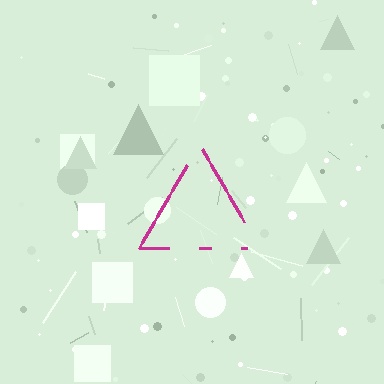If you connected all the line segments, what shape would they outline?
They would outline a triangle.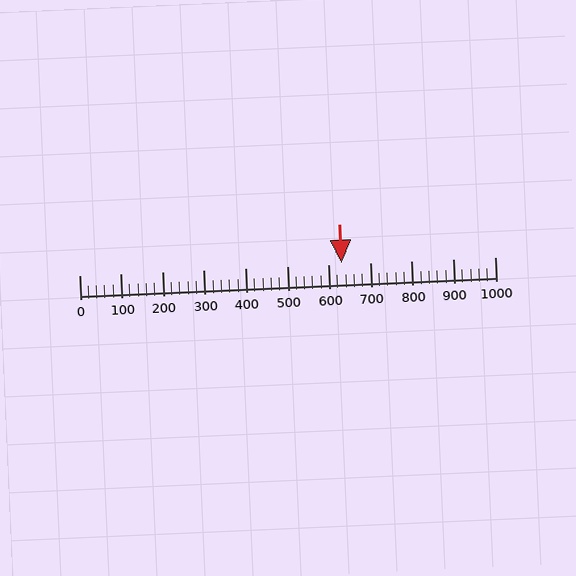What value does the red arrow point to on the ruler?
The red arrow points to approximately 630.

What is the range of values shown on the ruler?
The ruler shows values from 0 to 1000.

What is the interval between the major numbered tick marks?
The major tick marks are spaced 100 units apart.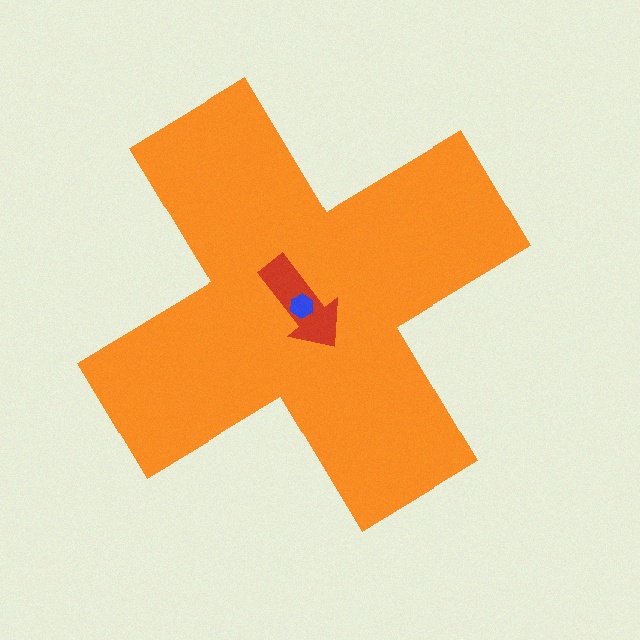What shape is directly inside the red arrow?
The blue hexagon.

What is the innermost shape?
The blue hexagon.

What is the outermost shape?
The orange cross.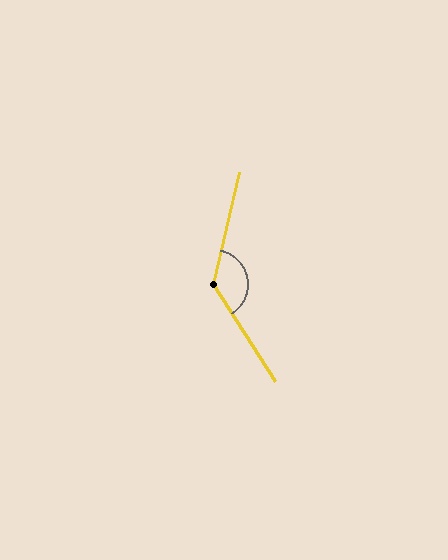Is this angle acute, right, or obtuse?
It is obtuse.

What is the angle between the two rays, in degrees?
Approximately 135 degrees.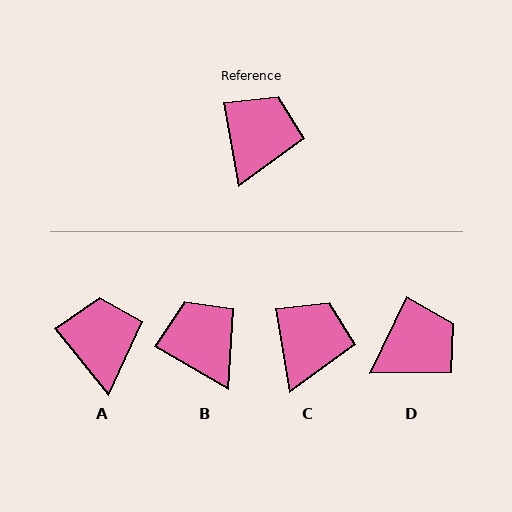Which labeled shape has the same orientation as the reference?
C.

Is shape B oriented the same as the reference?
No, it is off by about 51 degrees.